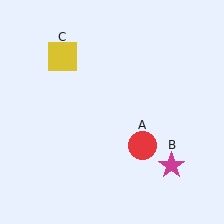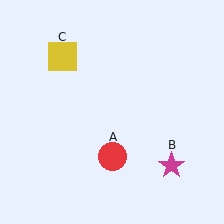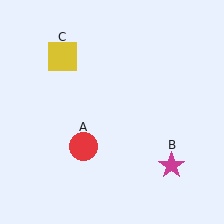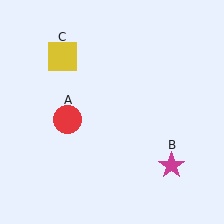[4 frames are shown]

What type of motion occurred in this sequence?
The red circle (object A) rotated clockwise around the center of the scene.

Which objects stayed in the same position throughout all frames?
Magenta star (object B) and yellow square (object C) remained stationary.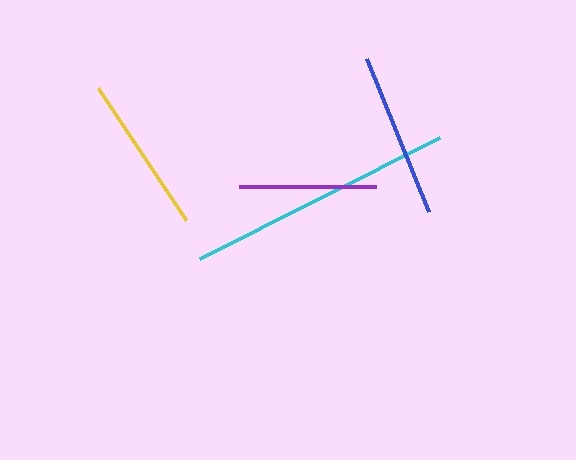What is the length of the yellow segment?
The yellow segment is approximately 158 pixels long.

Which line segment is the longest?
The cyan line is the longest at approximately 269 pixels.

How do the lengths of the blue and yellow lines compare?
The blue and yellow lines are approximately the same length.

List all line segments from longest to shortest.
From longest to shortest: cyan, blue, yellow, purple.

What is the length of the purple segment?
The purple segment is approximately 137 pixels long.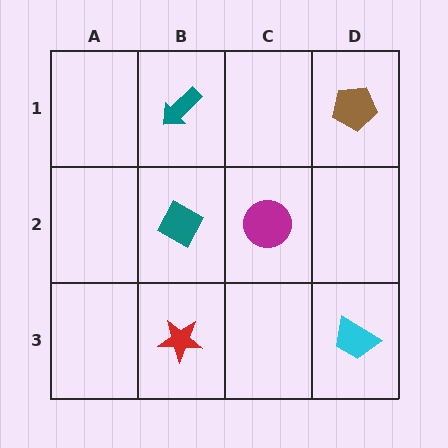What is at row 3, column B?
A red star.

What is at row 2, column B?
A teal diamond.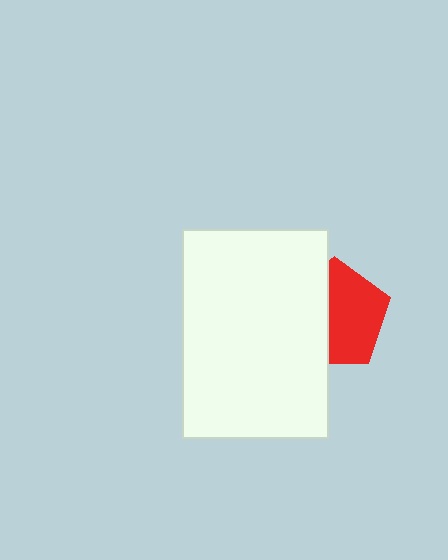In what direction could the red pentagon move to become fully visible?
The red pentagon could move right. That would shift it out from behind the white rectangle entirely.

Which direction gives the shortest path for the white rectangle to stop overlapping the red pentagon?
Moving left gives the shortest separation.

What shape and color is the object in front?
The object in front is a white rectangle.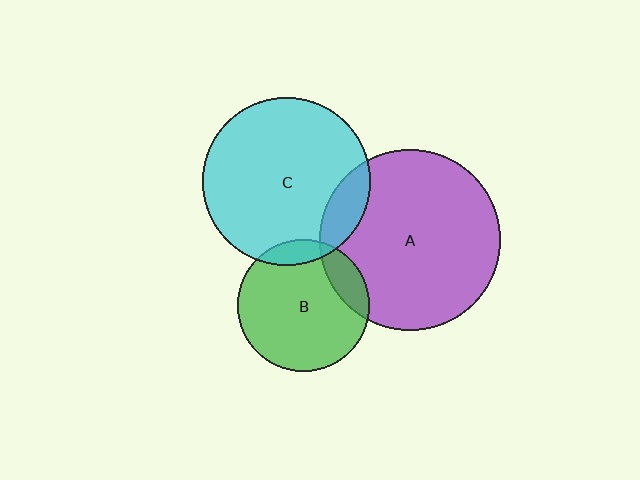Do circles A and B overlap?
Yes.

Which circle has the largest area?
Circle A (purple).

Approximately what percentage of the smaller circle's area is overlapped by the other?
Approximately 15%.